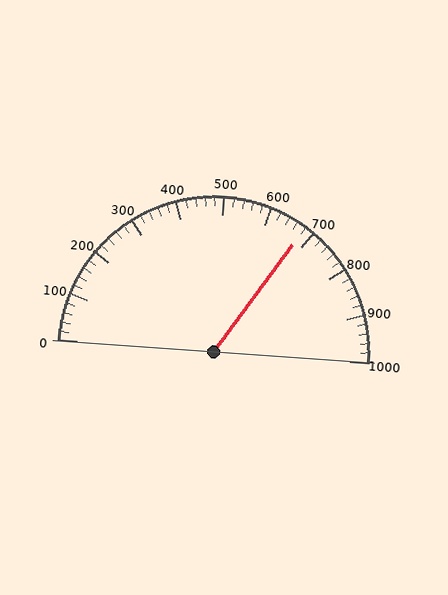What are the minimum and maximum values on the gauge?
The gauge ranges from 0 to 1000.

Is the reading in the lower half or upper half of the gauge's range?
The reading is in the upper half of the range (0 to 1000).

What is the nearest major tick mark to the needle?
The nearest major tick mark is 700.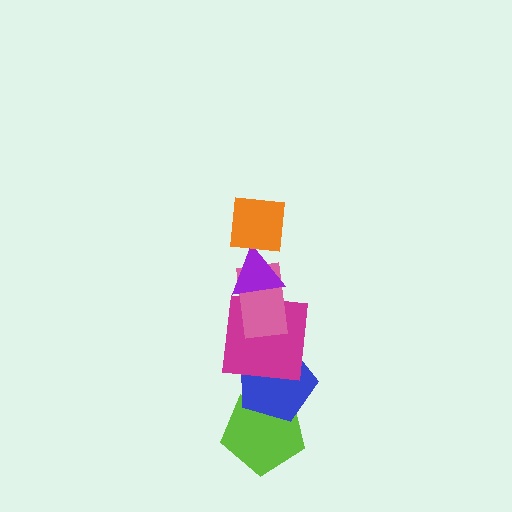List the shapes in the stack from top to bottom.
From top to bottom: the orange square, the purple triangle, the pink rectangle, the magenta square, the blue pentagon, the lime pentagon.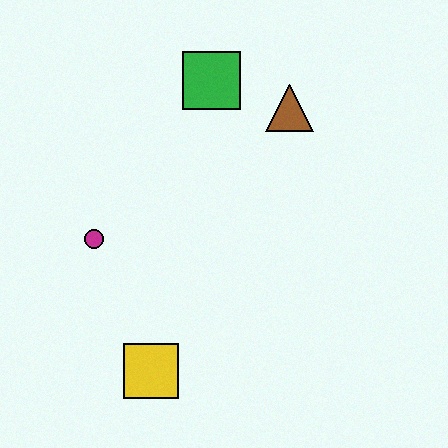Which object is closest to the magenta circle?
The yellow square is closest to the magenta circle.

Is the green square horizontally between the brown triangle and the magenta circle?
Yes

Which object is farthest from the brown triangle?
The yellow square is farthest from the brown triangle.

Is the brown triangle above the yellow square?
Yes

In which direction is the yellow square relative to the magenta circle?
The yellow square is below the magenta circle.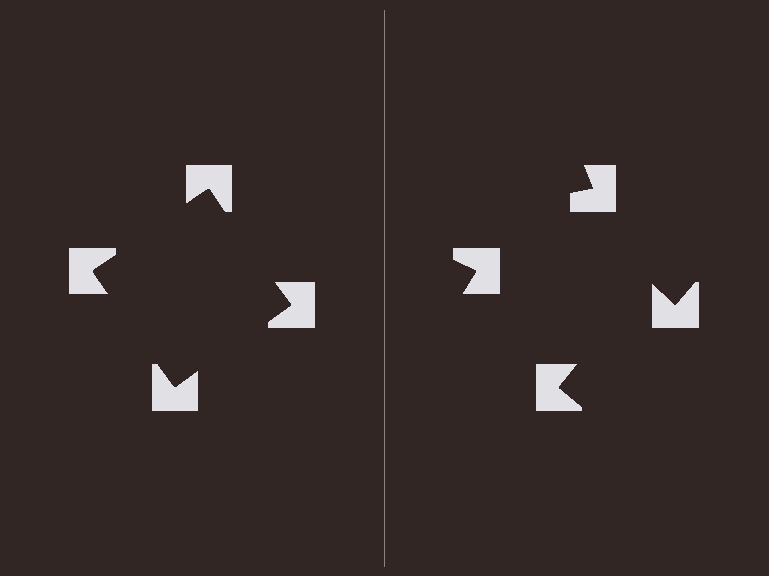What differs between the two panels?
The notched squares are positioned identically on both sides; only the wedge orientations differ. On the left they align to a square; on the right they are misaligned.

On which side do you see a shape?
An illusory square appears on the left side. On the right side the wedge cuts are rotated, so no coherent shape forms.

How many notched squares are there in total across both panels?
8 — 4 on each side.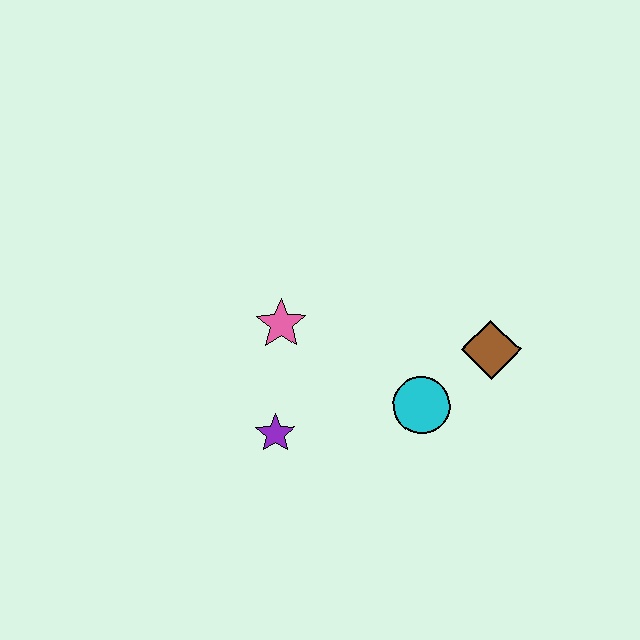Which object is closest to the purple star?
The pink star is closest to the purple star.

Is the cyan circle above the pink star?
No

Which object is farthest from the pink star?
The brown diamond is farthest from the pink star.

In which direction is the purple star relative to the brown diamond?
The purple star is to the left of the brown diamond.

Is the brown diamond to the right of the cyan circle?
Yes